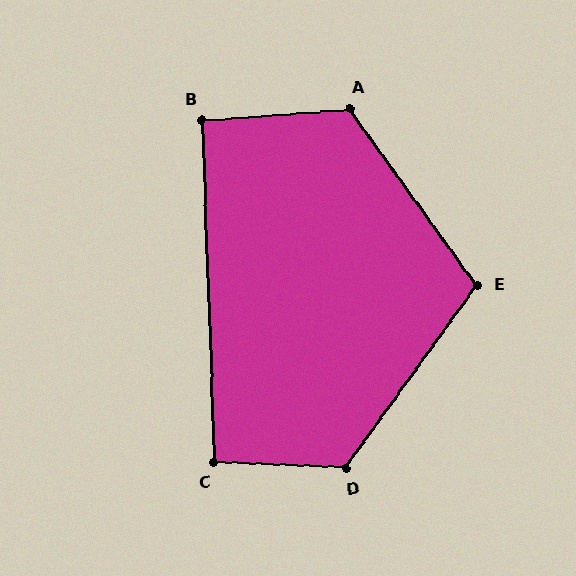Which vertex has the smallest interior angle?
B, at approximately 92 degrees.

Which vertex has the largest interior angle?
D, at approximately 123 degrees.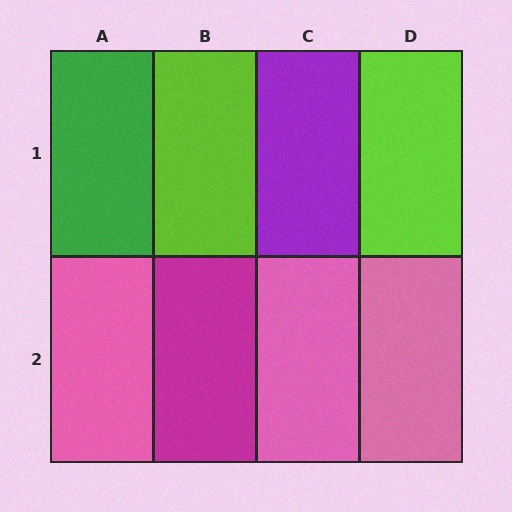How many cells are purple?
1 cell is purple.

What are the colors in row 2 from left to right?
Pink, magenta, pink, pink.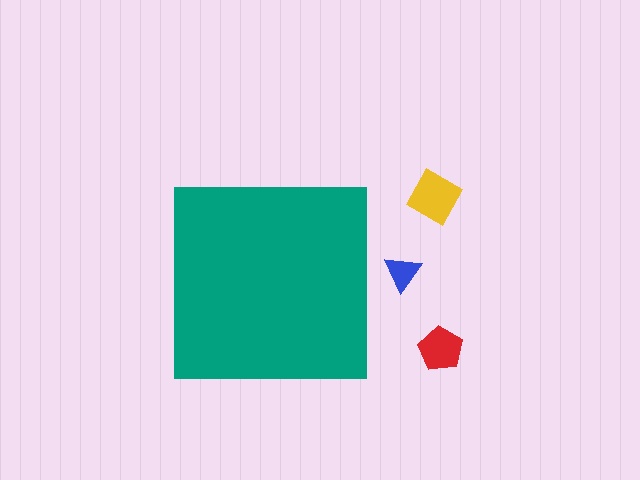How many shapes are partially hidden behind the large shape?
0 shapes are partially hidden.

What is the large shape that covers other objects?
A teal square.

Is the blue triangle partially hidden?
No, the blue triangle is fully visible.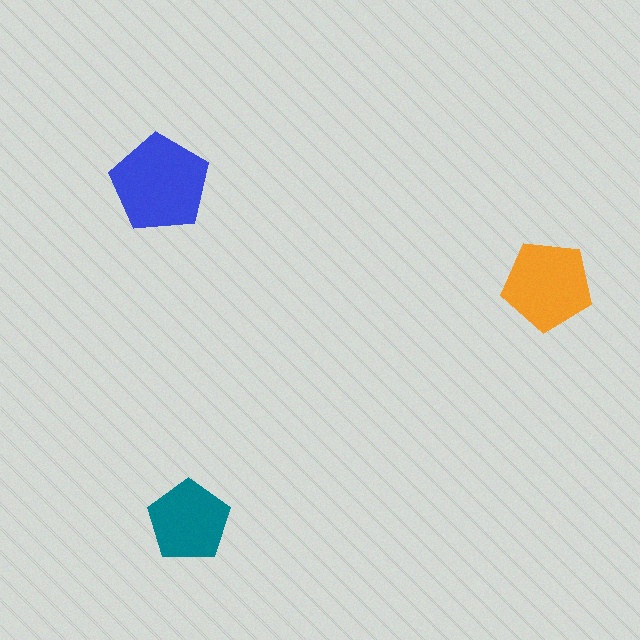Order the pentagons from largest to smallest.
the blue one, the orange one, the teal one.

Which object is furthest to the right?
The orange pentagon is rightmost.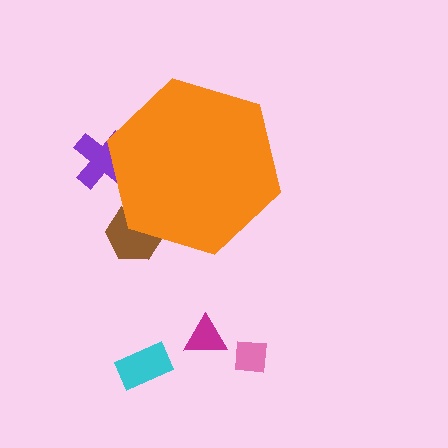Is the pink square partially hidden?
No, the pink square is fully visible.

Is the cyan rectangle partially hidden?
No, the cyan rectangle is fully visible.